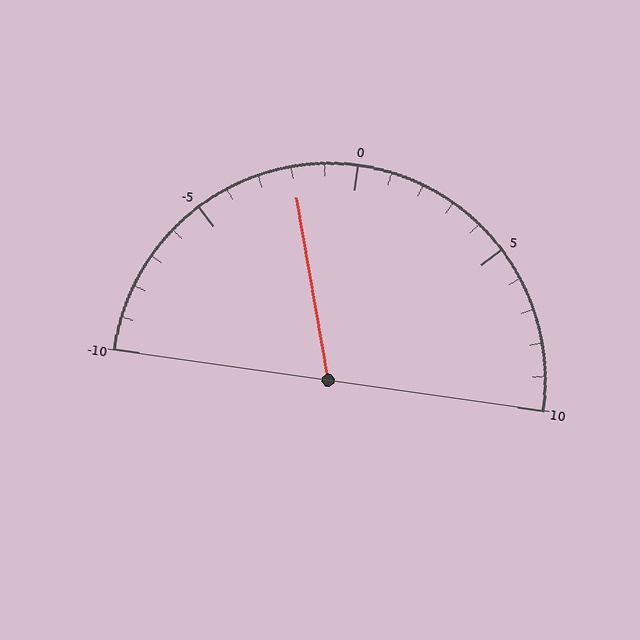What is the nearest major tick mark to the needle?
The nearest major tick mark is 0.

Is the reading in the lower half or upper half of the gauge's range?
The reading is in the lower half of the range (-10 to 10).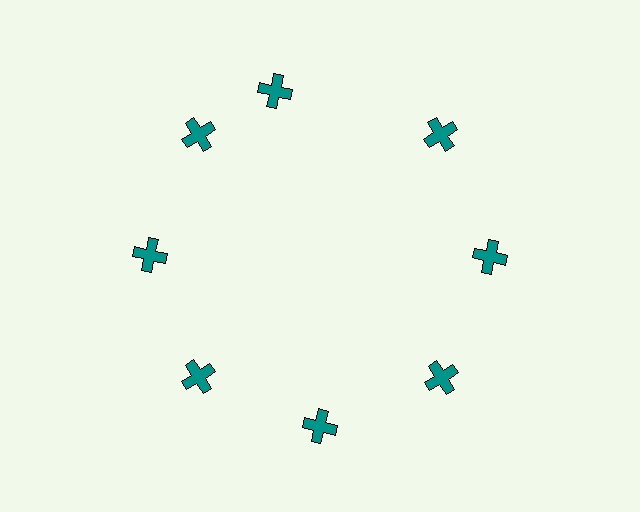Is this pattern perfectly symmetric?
No. The 8 teal crosses are arranged in a ring, but one element near the 12 o'clock position is rotated out of alignment along the ring, breaking the 8-fold rotational symmetry.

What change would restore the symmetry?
The symmetry would be restored by rotating it back into even spacing with its neighbors so that all 8 crosses sit at equal angles and equal distance from the center.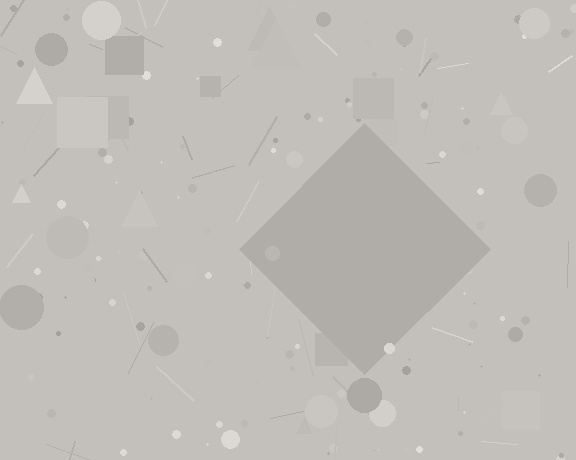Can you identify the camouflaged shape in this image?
The camouflaged shape is a diamond.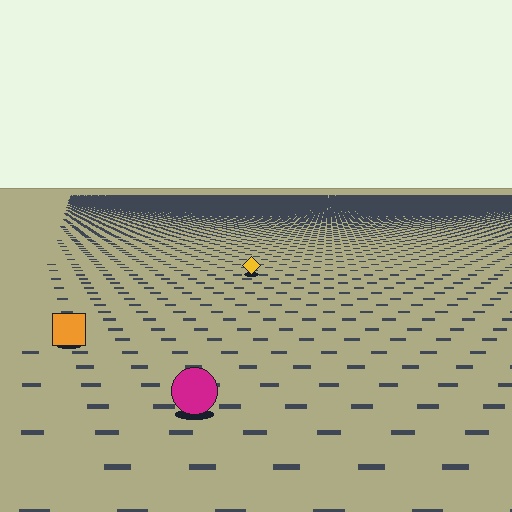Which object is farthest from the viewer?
The yellow diamond is farthest from the viewer. It appears smaller and the ground texture around it is denser.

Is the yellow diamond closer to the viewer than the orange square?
No. The orange square is closer — you can tell from the texture gradient: the ground texture is coarser near it.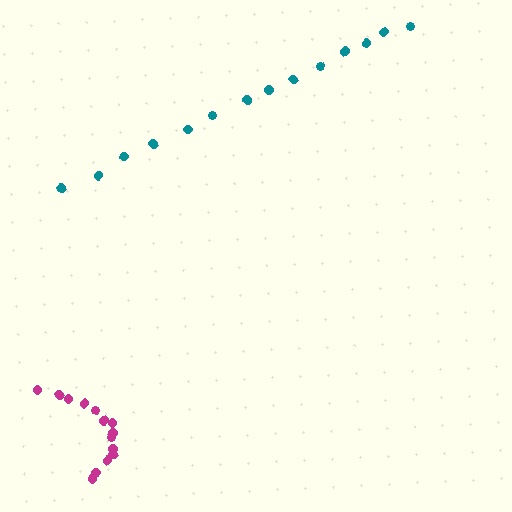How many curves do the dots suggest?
There are 2 distinct paths.